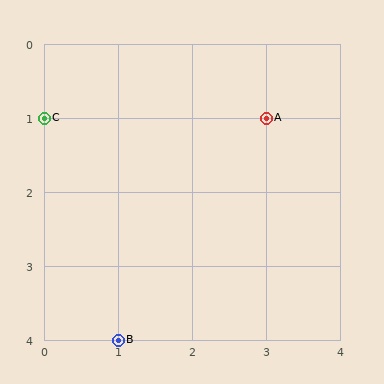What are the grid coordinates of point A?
Point A is at grid coordinates (3, 1).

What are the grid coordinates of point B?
Point B is at grid coordinates (1, 4).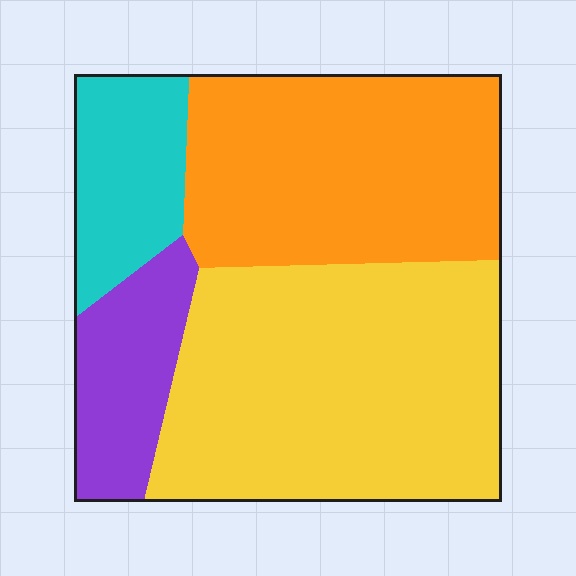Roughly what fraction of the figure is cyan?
Cyan covers 12% of the figure.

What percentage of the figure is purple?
Purple takes up about one eighth (1/8) of the figure.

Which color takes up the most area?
Yellow, at roughly 45%.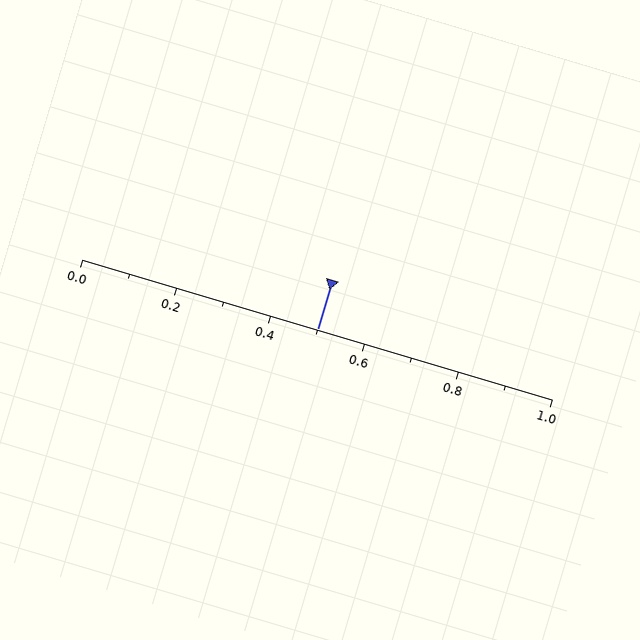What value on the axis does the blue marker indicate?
The marker indicates approximately 0.5.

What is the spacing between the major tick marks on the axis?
The major ticks are spaced 0.2 apart.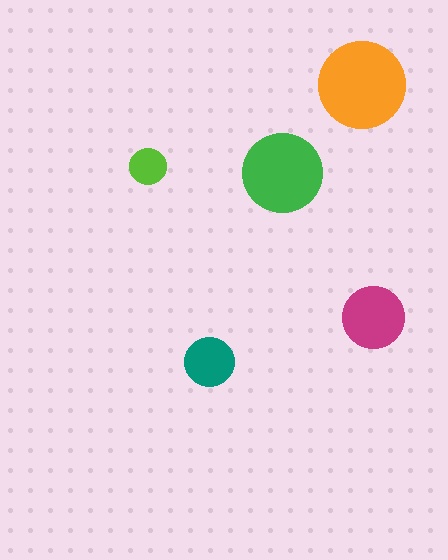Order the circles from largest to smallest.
the orange one, the green one, the magenta one, the teal one, the lime one.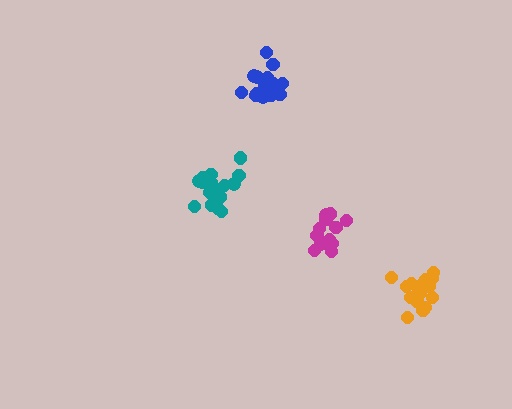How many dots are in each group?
Group 1: 19 dots, Group 2: 21 dots, Group 3: 15 dots, Group 4: 18 dots (73 total).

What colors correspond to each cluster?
The clusters are colored: blue, orange, magenta, teal.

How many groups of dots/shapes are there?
There are 4 groups.